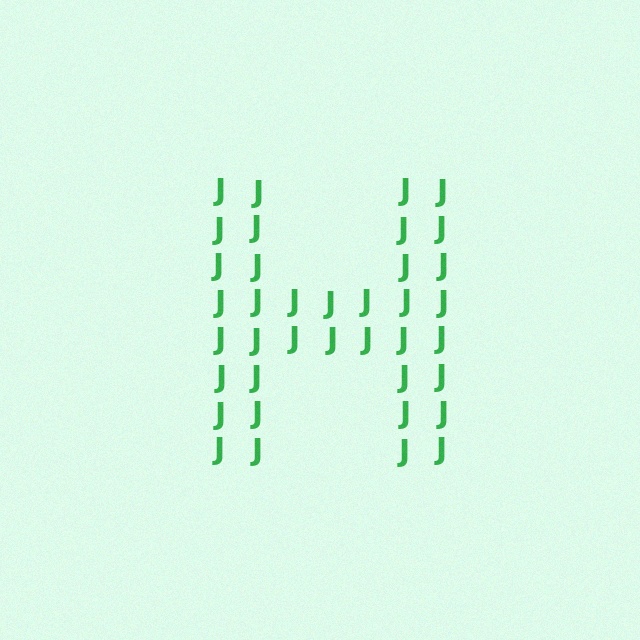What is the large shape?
The large shape is the letter H.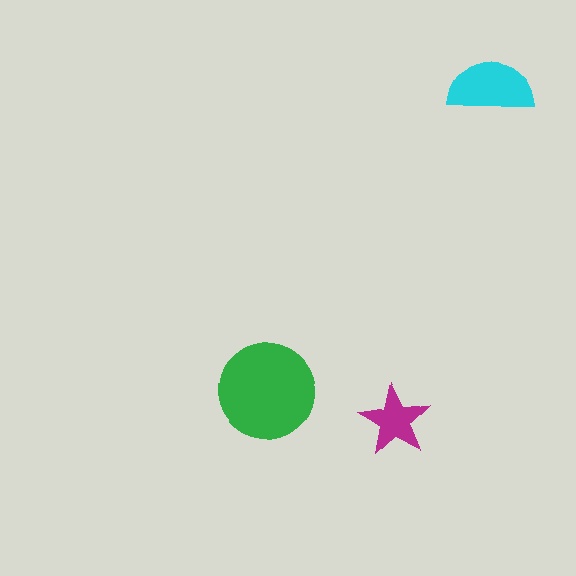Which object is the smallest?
The magenta star.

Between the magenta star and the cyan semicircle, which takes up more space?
The cyan semicircle.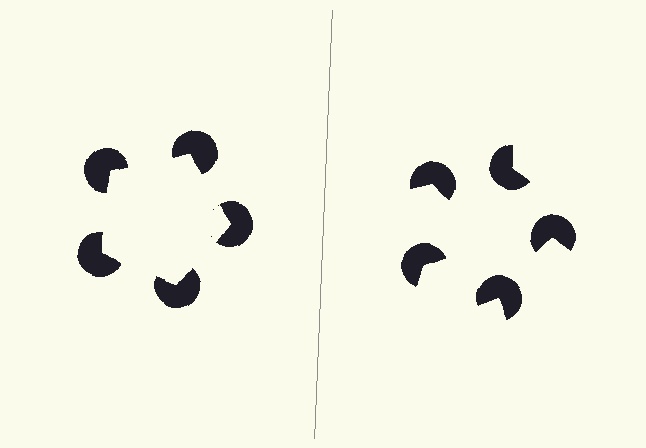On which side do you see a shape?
An illusory pentagon appears on the left side. On the right side the wedge cuts are rotated, so no coherent shape forms.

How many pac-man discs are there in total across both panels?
10 — 5 on each side.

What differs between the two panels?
The pac-man discs are positioned identically on both sides; only the wedge orientations differ. On the left they align to a pentagon; on the right they are misaligned.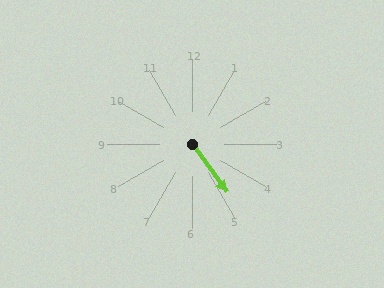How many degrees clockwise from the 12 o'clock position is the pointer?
Approximately 144 degrees.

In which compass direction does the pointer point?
Southeast.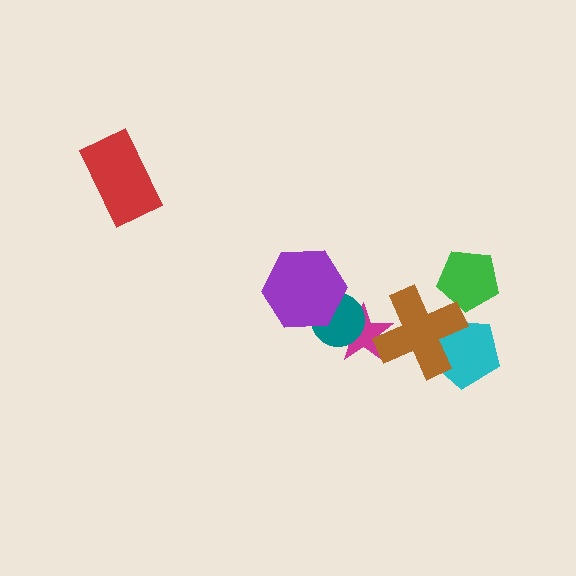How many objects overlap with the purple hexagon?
1 object overlaps with the purple hexagon.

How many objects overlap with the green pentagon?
0 objects overlap with the green pentagon.